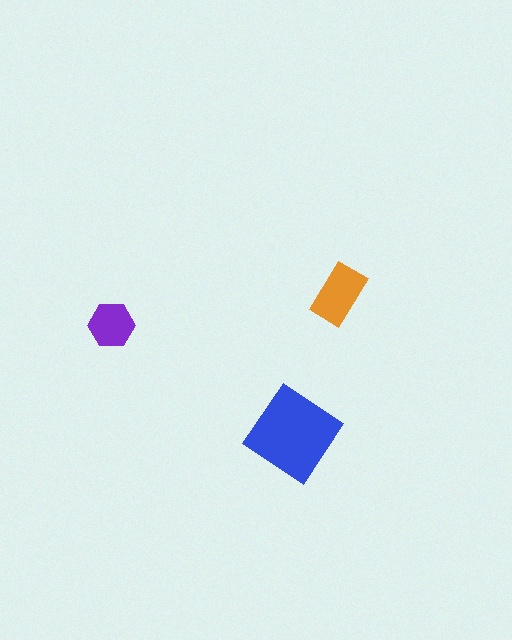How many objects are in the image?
There are 3 objects in the image.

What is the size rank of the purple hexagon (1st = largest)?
3rd.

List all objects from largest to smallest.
The blue diamond, the orange rectangle, the purple hexagon.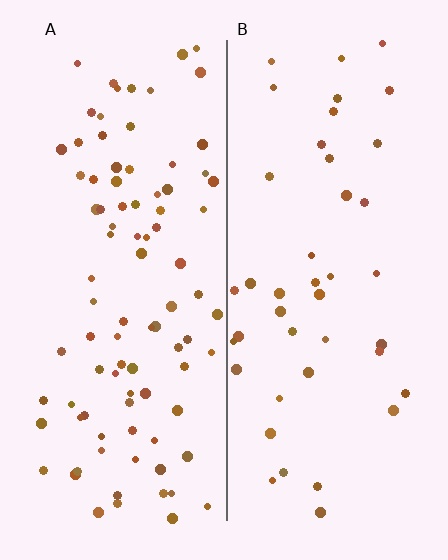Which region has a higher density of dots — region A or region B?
A (the left).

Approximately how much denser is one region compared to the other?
Approximately 2.1× — region A over region B.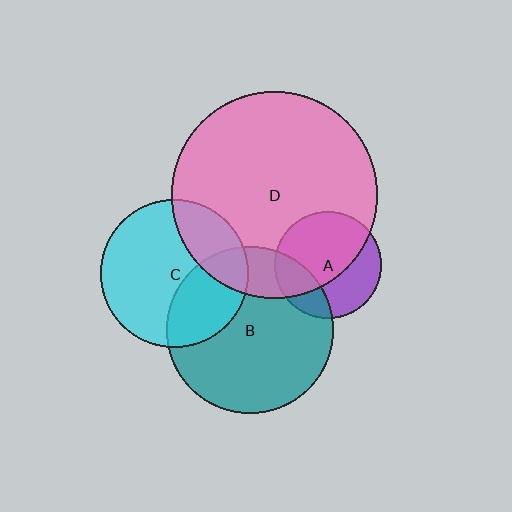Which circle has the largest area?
Circle D (pink).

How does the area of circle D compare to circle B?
Approximately 1.5 times.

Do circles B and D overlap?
Yes.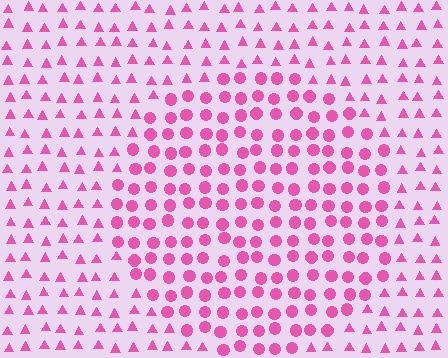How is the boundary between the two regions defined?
The boundary is defined by a change in element shape: circles inside vs. triangles outside. All elements share the same color and spacing.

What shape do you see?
I see a circle.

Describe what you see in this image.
The image is filled with small pink elements arranged in a uniform grid. A circle-shaped region contains circles, while the surrounding area contains triangles. The boundary is defined purely by the change in element shape.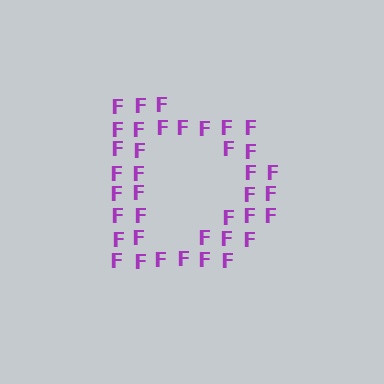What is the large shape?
The large shape is the letter D.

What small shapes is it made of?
It is made of small letter F's.